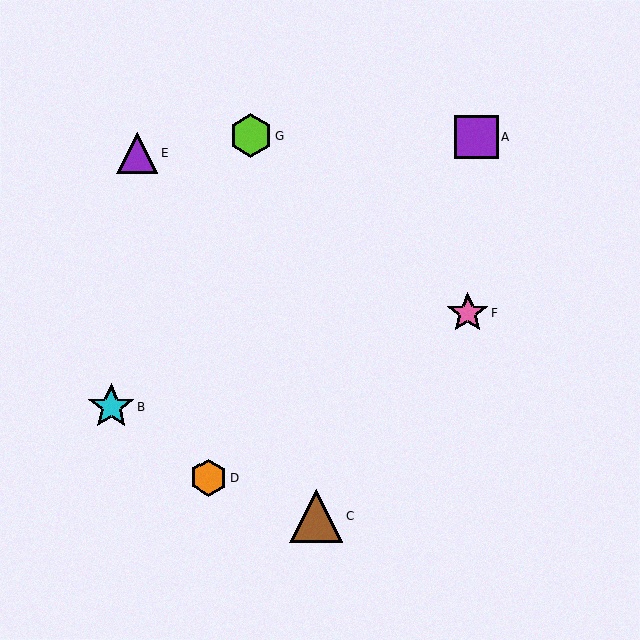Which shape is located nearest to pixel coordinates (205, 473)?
The orange hexagon (labeled D) at (208, 478) is nearest to that location.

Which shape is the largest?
The brown triangle (labeled C) is the largest.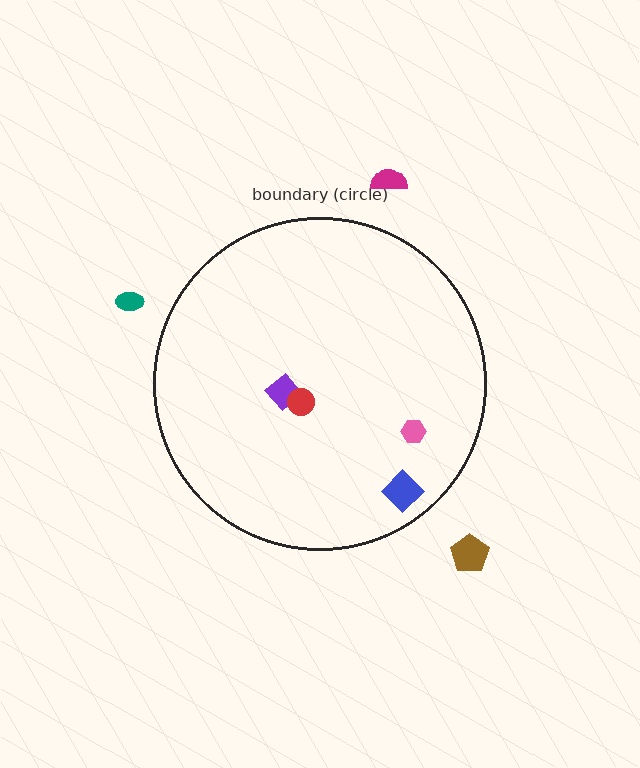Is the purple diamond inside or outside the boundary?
Inside.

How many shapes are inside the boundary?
4 inside, 3 outside.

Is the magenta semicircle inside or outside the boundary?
Outside.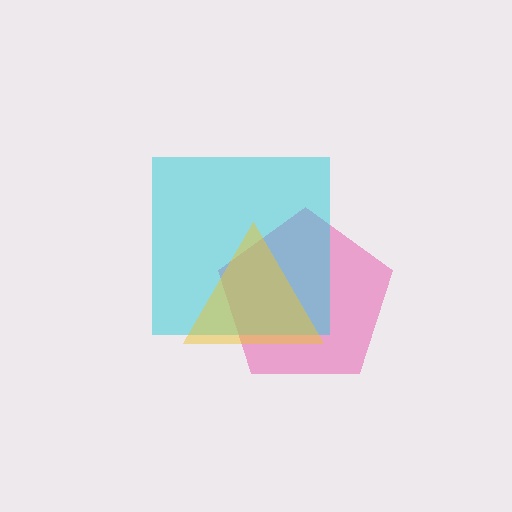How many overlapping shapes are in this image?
There are 3 overlapping shapes in the image.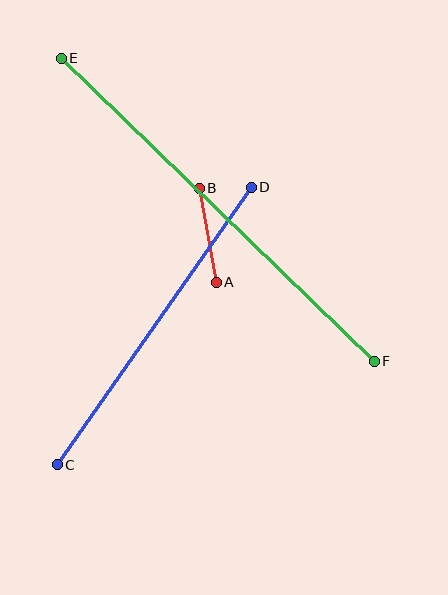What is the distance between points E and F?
The distance is approximately 436 pixels.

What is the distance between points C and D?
The distance is approximately 339 pixels.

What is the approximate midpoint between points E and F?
The midpoint is at approximately (218, 210) pixels.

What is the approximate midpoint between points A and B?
The midpoint is at approximately (208, 235) pixels.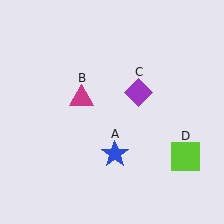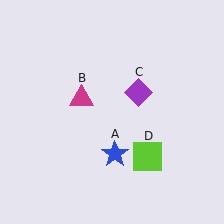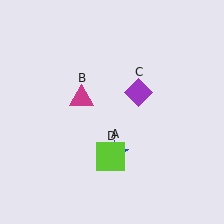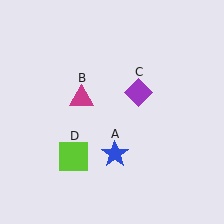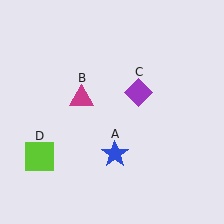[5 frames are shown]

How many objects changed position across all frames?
1 object changed position: lime square (object D).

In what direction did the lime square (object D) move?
The lime square (object D) moved left.